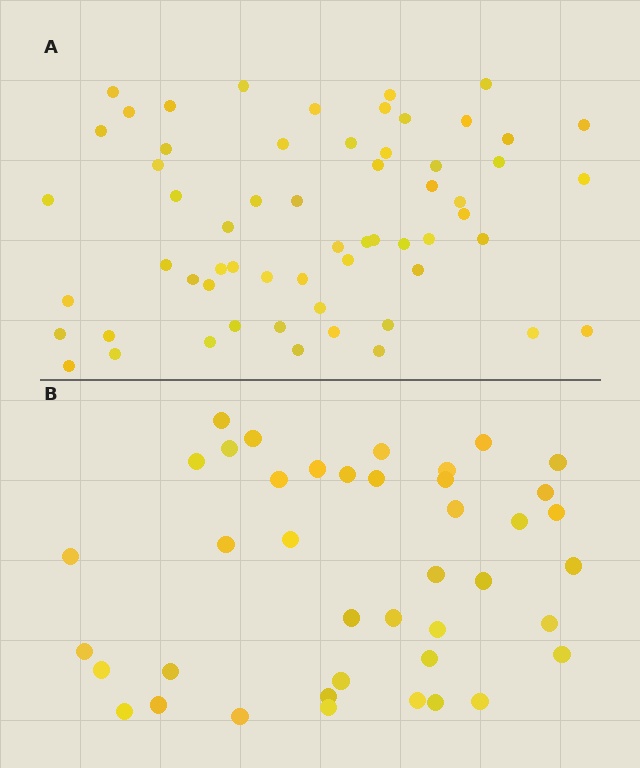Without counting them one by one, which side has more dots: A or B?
Region A (the top region) has more dots.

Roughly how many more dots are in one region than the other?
Region A has approximately 20 more dots than region B.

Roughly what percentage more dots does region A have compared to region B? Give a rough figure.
About 45% more.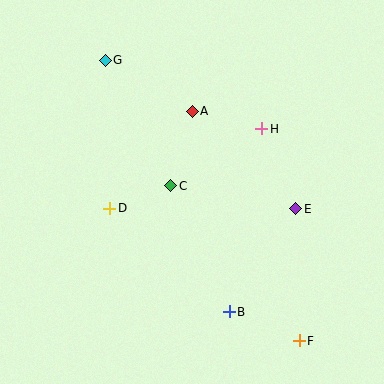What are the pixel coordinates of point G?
Point G is at (105, 60).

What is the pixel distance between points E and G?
The distance between E and G is 242 pixels.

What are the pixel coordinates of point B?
Point B is at (229, 312).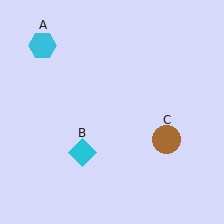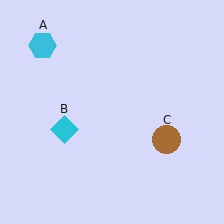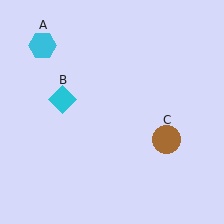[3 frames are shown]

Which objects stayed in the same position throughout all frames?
Cyan hexagon (object A) and brown circle (object C) remained stationary.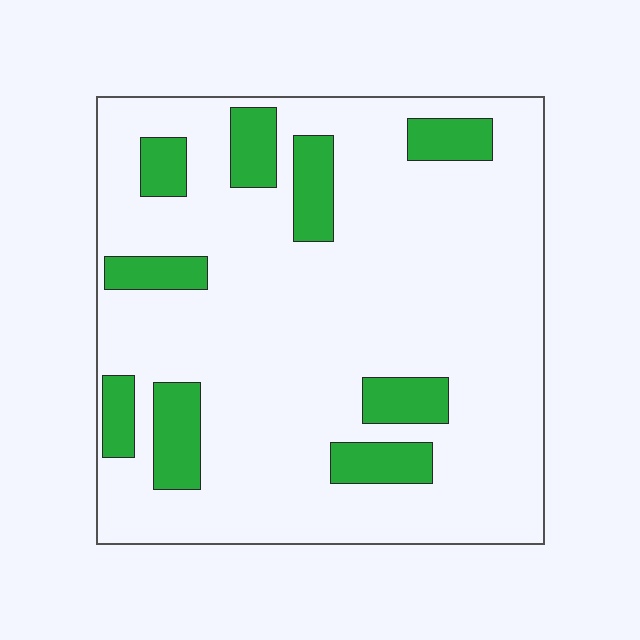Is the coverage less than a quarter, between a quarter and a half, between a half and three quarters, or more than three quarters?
Less than a quarter.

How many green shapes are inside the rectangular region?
9.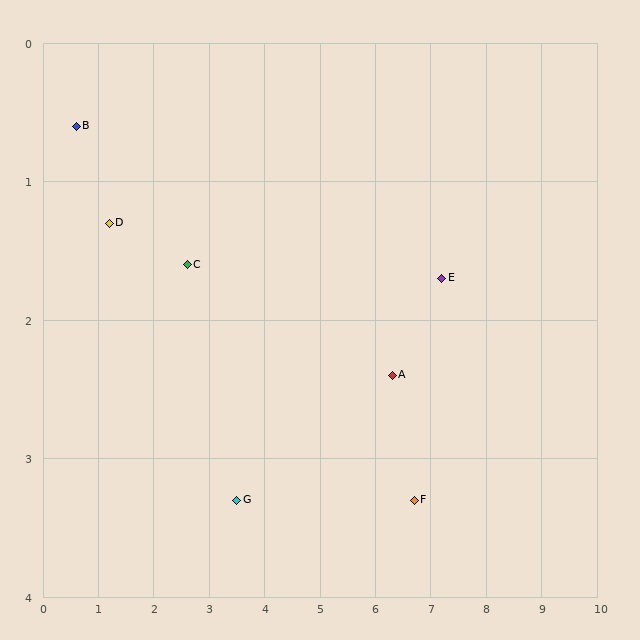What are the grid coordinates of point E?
Point E is at approximately (7.2, 1.7).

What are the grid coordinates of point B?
Point B is at approximately (0.6, 0.6).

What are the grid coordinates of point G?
Point G is at approximately (3.5, 3.3).